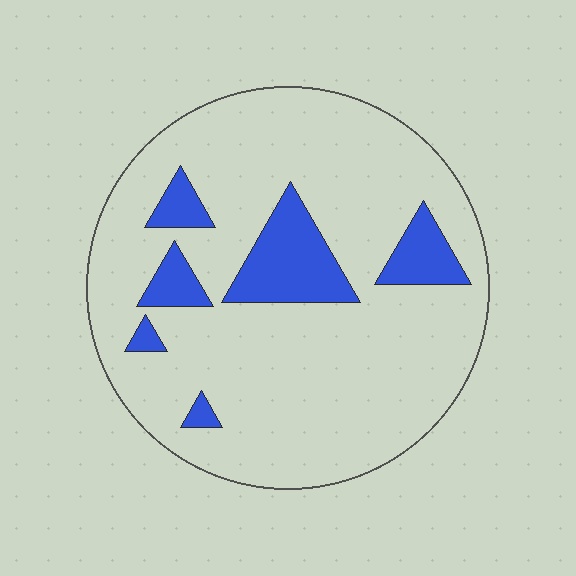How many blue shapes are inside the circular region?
6.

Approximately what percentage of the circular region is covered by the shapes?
Approximately 15%.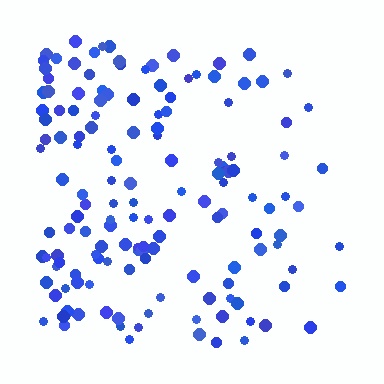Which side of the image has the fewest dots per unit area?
The right.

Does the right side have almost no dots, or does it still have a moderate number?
Still a moderate number, just noticeably fewer than the left.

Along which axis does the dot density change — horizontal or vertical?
Horizontal.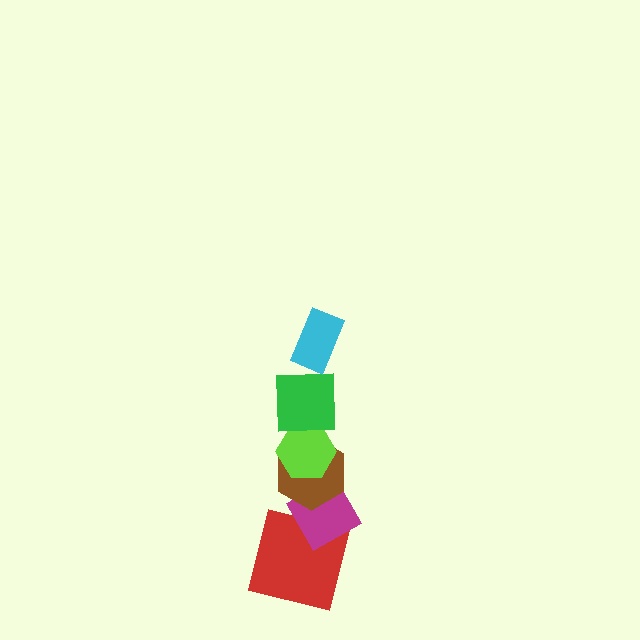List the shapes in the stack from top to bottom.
From top to bottom: the cyan rectangle, the green square, the lime hexagon, the brown hexagon, the magenta diamond, the red square.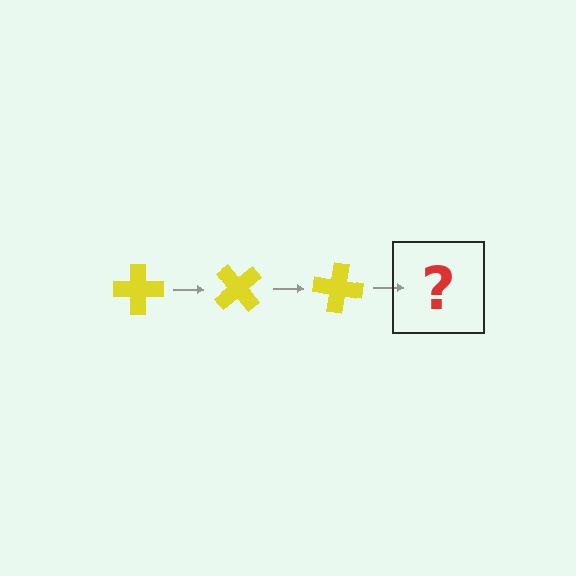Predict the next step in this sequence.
The next step is a yellow cross rotated 150 degrees.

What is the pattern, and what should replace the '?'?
The pattern is that the cross rotates 50 degrees each step. The '?' should be a yellow cross rotated 150 degrees.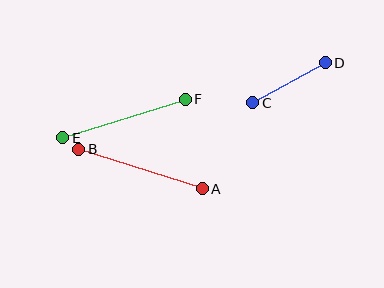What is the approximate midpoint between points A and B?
The midpoint is at approximately (141, 169) pixels.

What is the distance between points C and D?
The distance is approximately 83 pixels.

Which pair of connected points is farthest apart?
Points A and B are farthest apart.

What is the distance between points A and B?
The distance is approximately 130 pixels.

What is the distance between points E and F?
The distance is approximately 128 pixels.